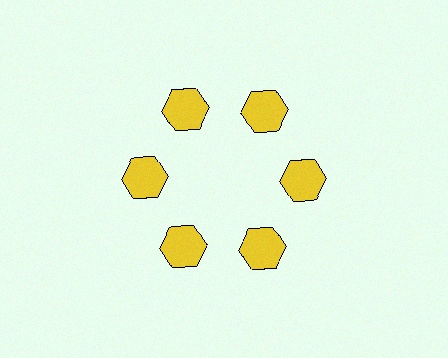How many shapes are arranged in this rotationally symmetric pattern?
There are 6 shapes, arranged in 6 groups of 1.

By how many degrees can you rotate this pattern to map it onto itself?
The pattern maps onto itself every 60 degrees of rotation.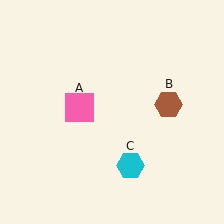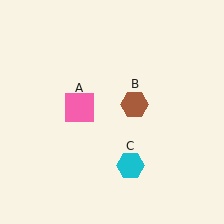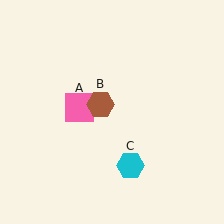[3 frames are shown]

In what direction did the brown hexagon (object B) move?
The brown hexagon (object B) moved left.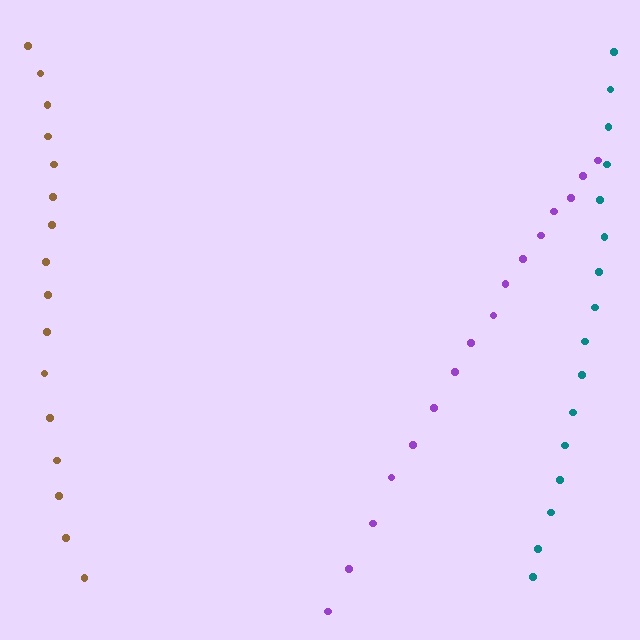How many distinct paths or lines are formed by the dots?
There are 3 distinct paths.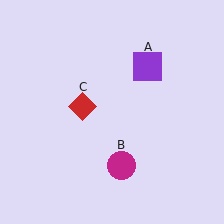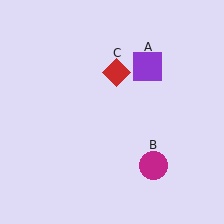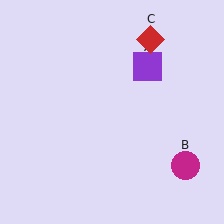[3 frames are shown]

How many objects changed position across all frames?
2 objects changed position: magenta circle (object B), red diamond (object C).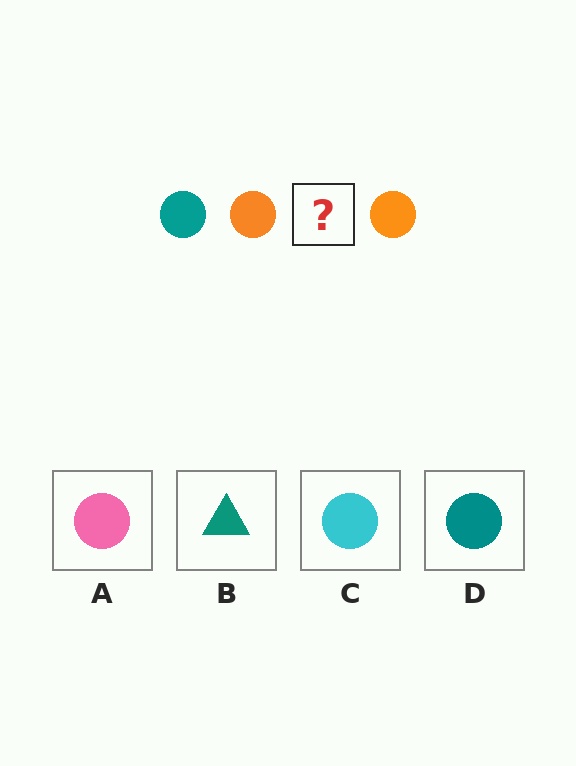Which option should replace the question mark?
Option D.